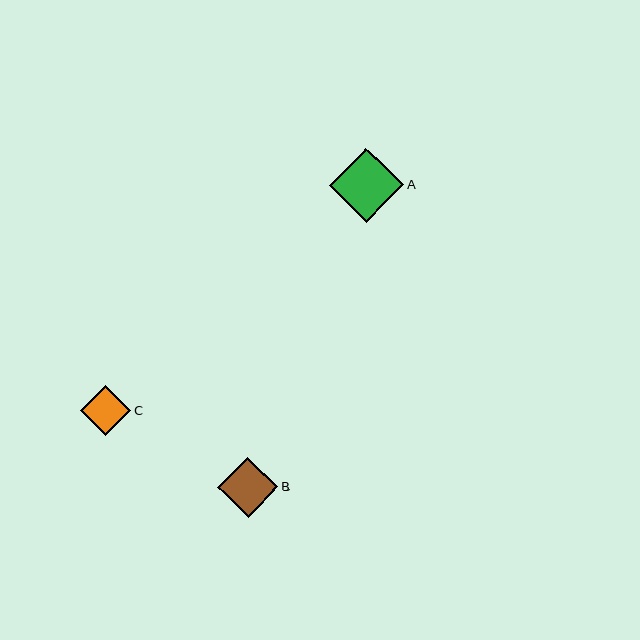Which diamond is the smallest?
Diamond C is the smallest with a size of approximately 50 pixels.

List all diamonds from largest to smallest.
From largest to smallest: A, B, C.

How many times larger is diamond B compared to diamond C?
Diamond B is approximately 1.2 times the size of diamond C.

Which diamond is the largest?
Diamond A is the largest with a size of approximately 74 pixels.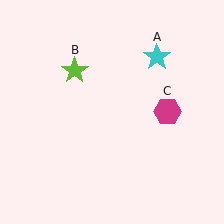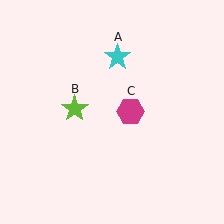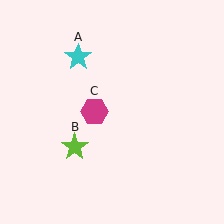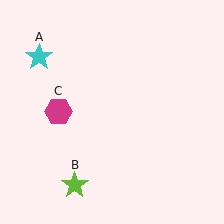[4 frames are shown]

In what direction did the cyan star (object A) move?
The cyan star (object A) moved left.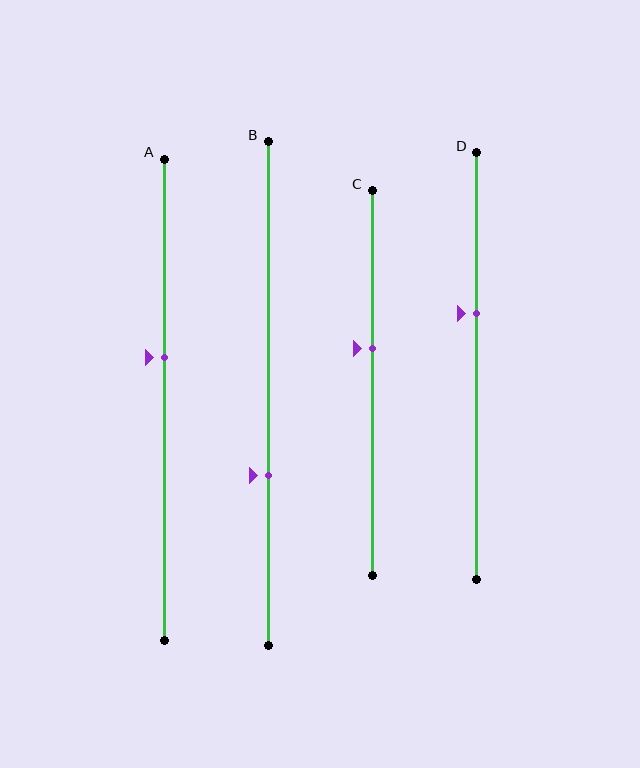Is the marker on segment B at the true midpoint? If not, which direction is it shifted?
No, the marker on segment B is shifted downward by about 16% of the segment length.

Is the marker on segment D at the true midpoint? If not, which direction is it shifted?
No, the marker on segment D is shifted upward by about 12% of the segment length.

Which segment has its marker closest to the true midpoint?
Segment A has its marker closest to the true midpoint.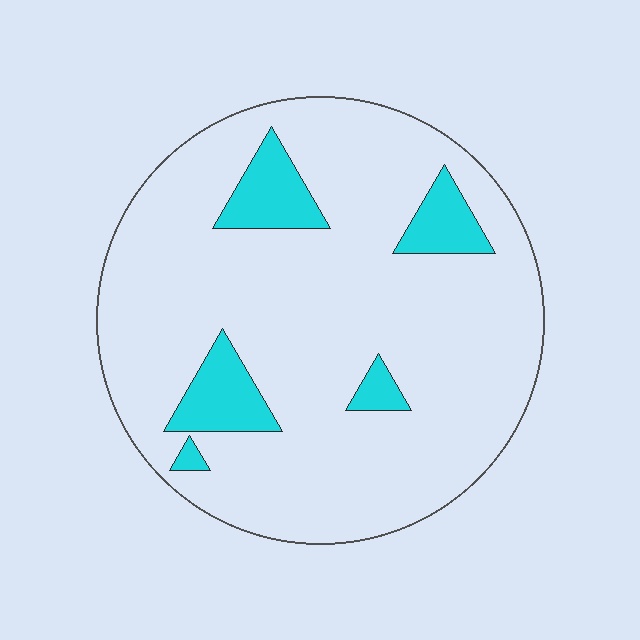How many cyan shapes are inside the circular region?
5.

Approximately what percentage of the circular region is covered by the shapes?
Approximately 15%.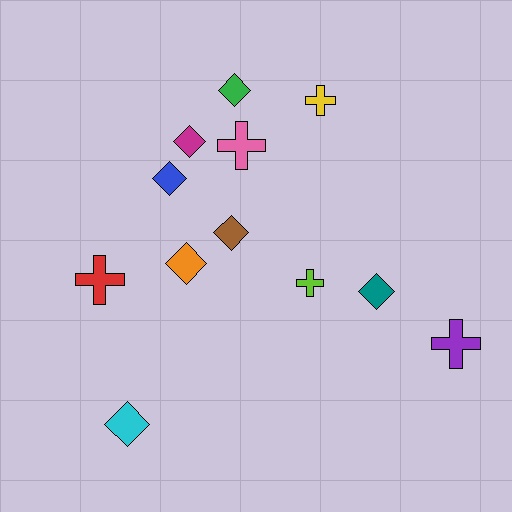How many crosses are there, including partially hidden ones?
There are 5 crosses.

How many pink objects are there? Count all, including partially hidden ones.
There is 1 pink object.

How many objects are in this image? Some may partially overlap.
There are 12 objects.